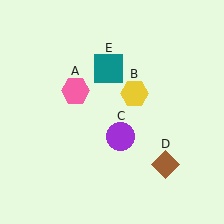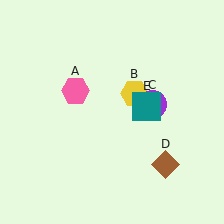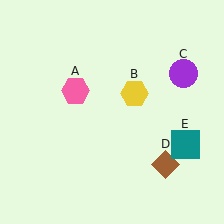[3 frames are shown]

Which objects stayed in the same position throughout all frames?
Pink hexagon (object A) and yellow hexagon (object B) and brown diamond (object D) remained stationary.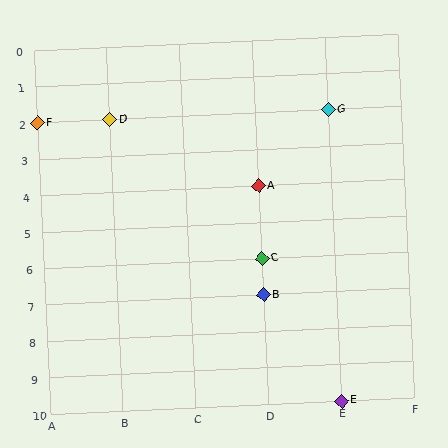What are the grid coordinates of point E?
Point E is at grid coordinates (E, 10).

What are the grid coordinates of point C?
Point C is at grid coordinates (D, 6).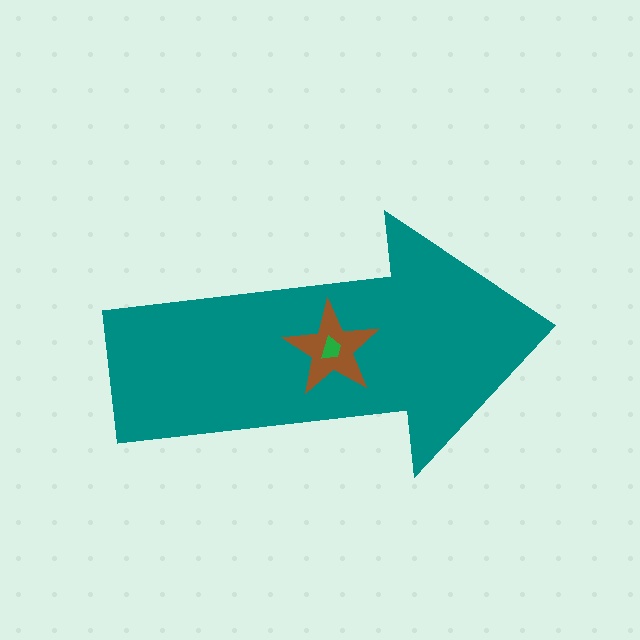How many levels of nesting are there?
3.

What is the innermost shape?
The green trapezoid.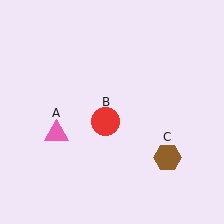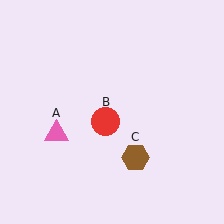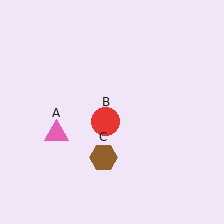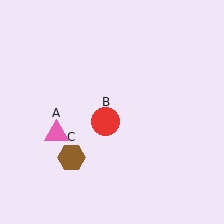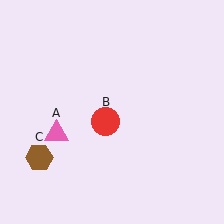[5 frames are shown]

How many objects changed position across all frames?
1 object changed position: brown hexagon (object C).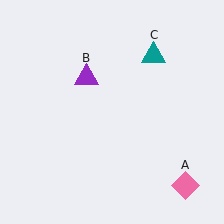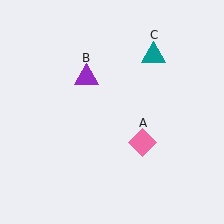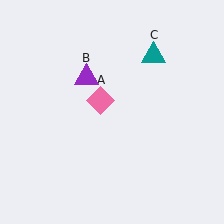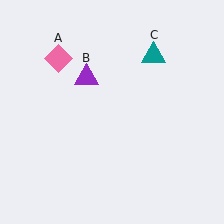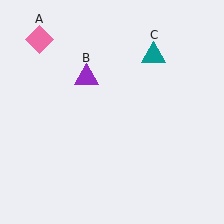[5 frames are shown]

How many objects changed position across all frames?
1 object changed position: pink diamond (object A).